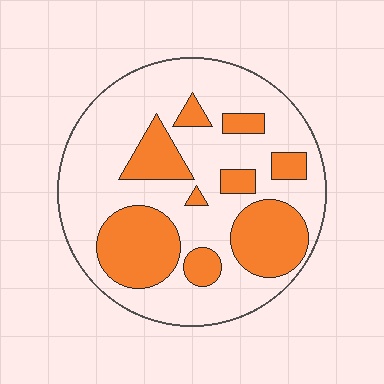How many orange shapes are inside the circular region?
9.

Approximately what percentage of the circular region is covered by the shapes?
Approximately 30%.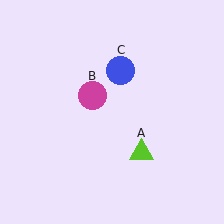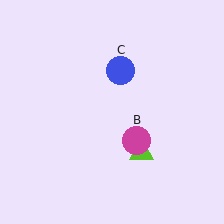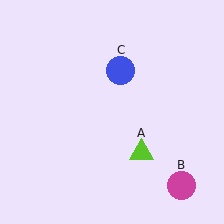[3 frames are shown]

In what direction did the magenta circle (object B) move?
The magenta circle (object B) moved down and to the right.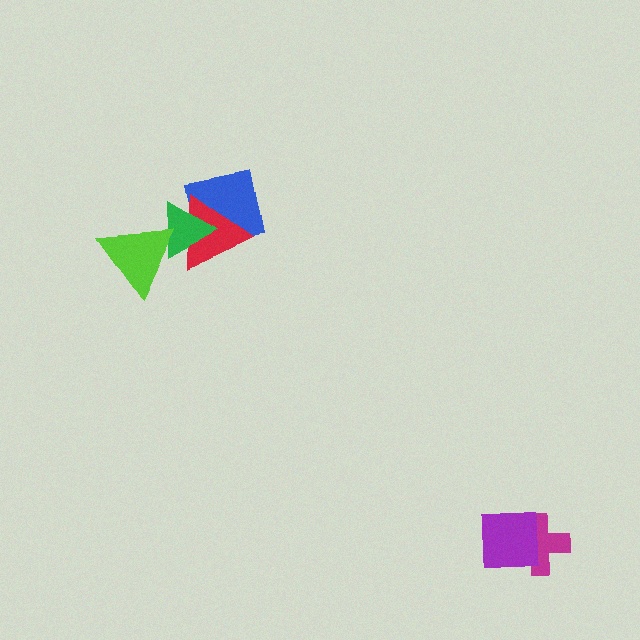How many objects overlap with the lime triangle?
2 objects overlap with the lime triangle.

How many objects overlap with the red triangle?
3 objects overlap with the red triangle.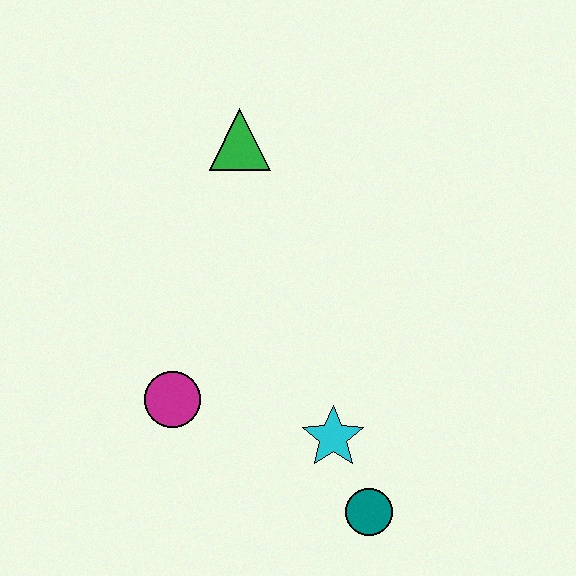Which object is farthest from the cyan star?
The green triangle is farthest from the cyan star.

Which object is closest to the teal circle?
The cyan star is closest to the teal circle.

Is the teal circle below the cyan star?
Yes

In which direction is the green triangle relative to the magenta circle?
The green triangle is above the magenta circle.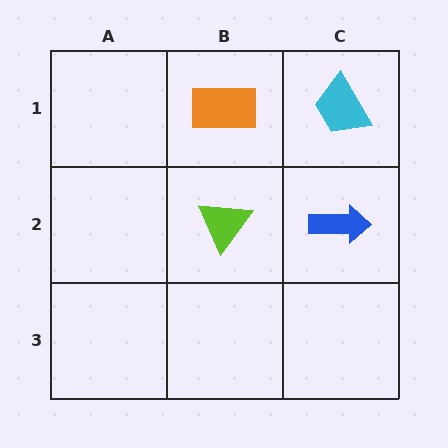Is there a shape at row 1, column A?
No, that cell is empty.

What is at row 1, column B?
An orange rectangle.